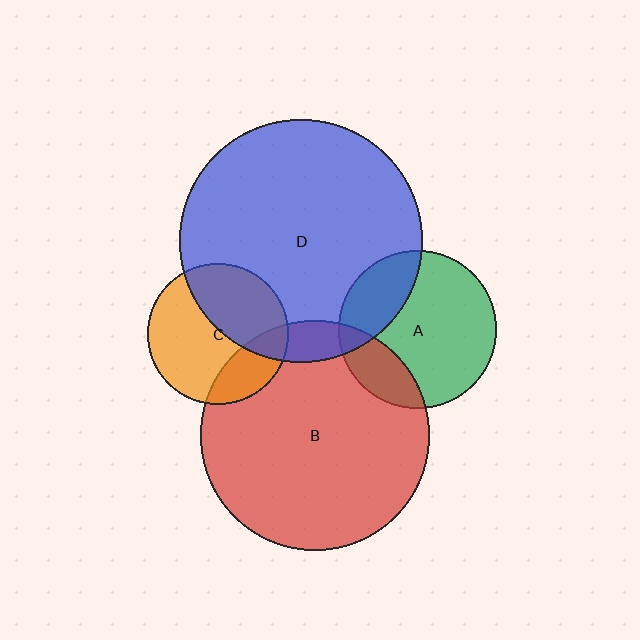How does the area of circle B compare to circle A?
Approximately 2.1 times.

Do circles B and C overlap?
Yes.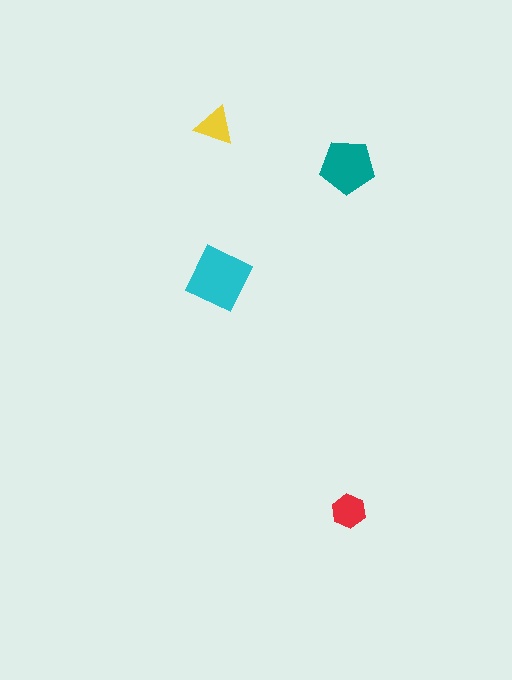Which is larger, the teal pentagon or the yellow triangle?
The teal pentagon.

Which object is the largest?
The cyan diamond.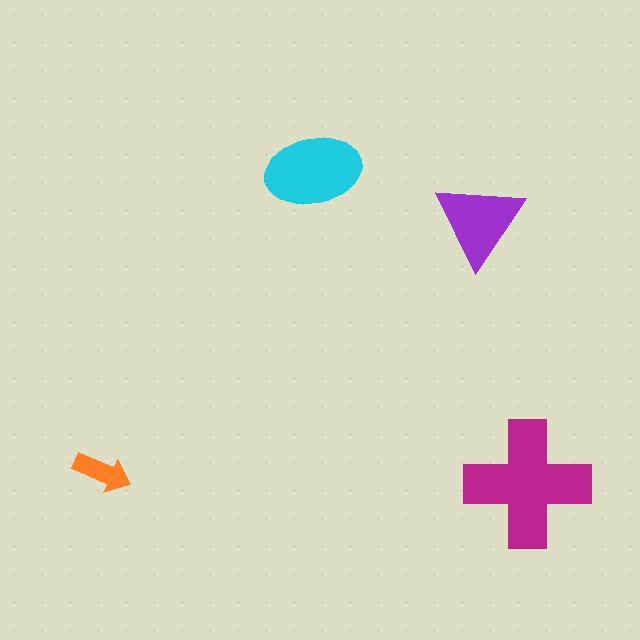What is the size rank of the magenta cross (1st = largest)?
1st.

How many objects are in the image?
There are 4 objects in the image.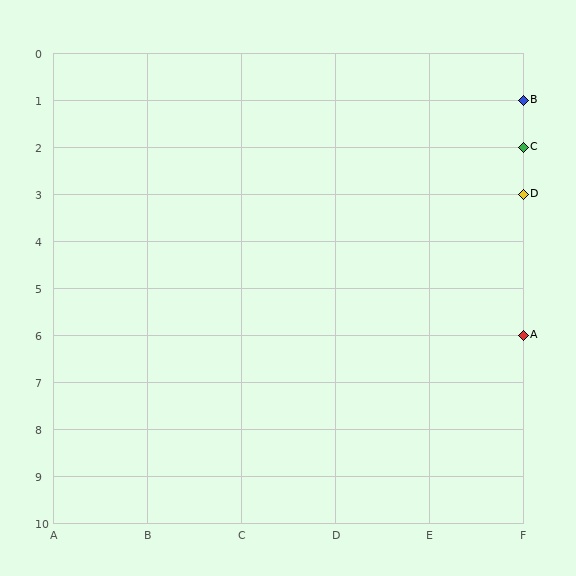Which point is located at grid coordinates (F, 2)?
Point C is at (F, 2).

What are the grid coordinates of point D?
Point D is at grid coordinates (F, 3).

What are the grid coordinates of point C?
Point C is at grid coordinates (F, 2).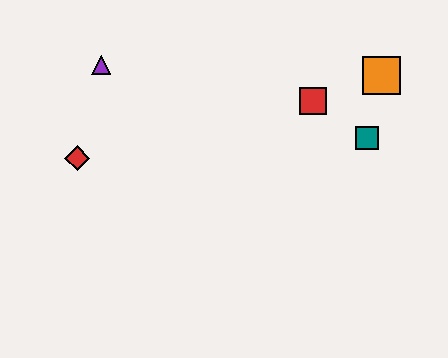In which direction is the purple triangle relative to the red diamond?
The purple triangle is above the red diamond.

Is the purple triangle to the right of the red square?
No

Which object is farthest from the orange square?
The red diamond is farthest from the orange square.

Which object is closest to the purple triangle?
The red diamond is closest to the purple triangle.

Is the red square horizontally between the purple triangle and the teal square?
Yes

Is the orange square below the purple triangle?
Yes